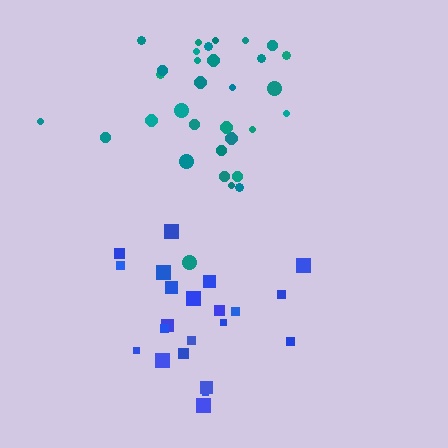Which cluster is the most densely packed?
Blue.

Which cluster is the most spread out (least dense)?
Teal.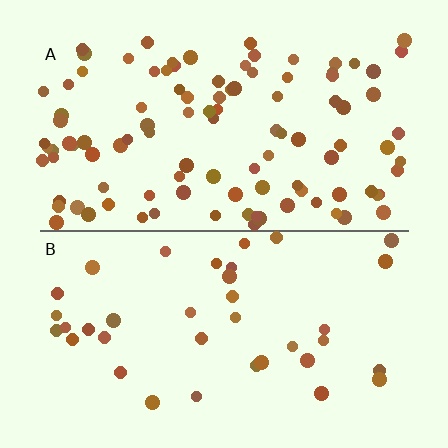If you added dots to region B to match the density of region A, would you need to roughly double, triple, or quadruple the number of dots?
Approximately triple.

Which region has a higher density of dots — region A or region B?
A (the top).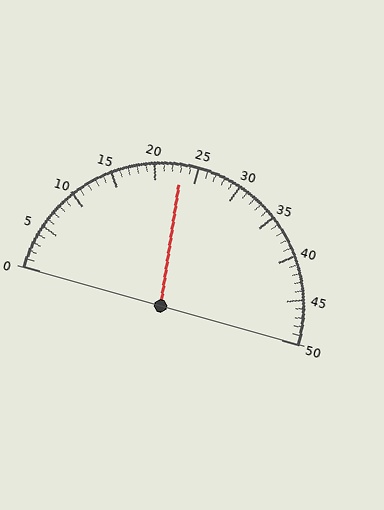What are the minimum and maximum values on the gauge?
The gauge ranges from 0 to 50.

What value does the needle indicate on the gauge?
The needle indicates approximately 23.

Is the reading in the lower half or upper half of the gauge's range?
The reading is in the lower half of the range (0 to 50).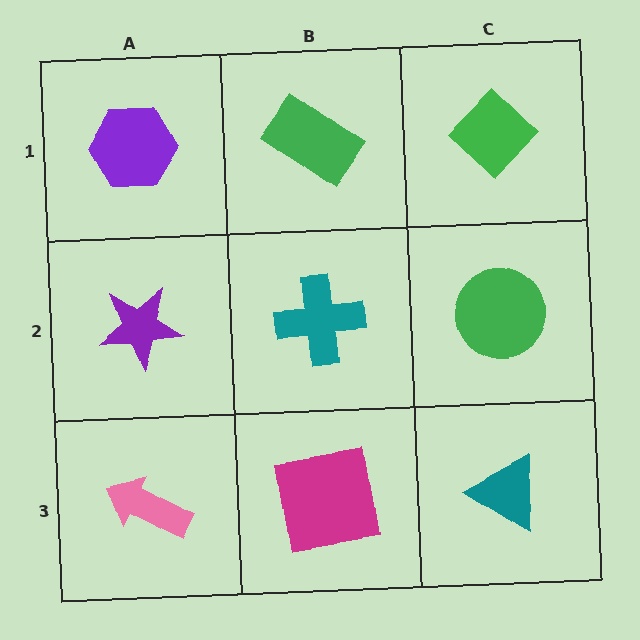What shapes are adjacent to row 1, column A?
A purple star (row 2, column A), a green rectangle (row 1, column B).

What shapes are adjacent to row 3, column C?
A green circle (row 2, column C), a magenta square (row 3, column B).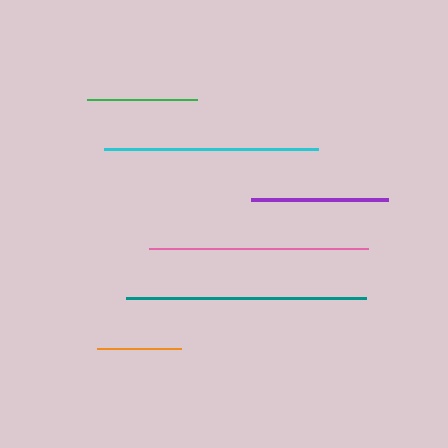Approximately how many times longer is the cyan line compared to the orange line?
The cyan line is approximately 2.6 times the length of the orange line.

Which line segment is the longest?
The teal line is the longest at approximately 239 pixels.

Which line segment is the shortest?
The orange line is the shortest at approximately 84 pixels.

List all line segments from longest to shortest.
From longest to shortest: teal, pink, cyan, purple, green, orange.